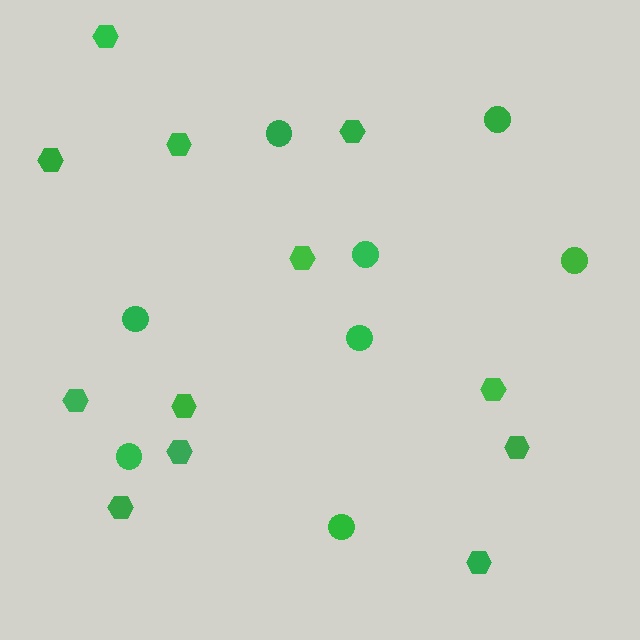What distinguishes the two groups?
There are 2 groups: one group of hexagons (12) and one group of circles (8).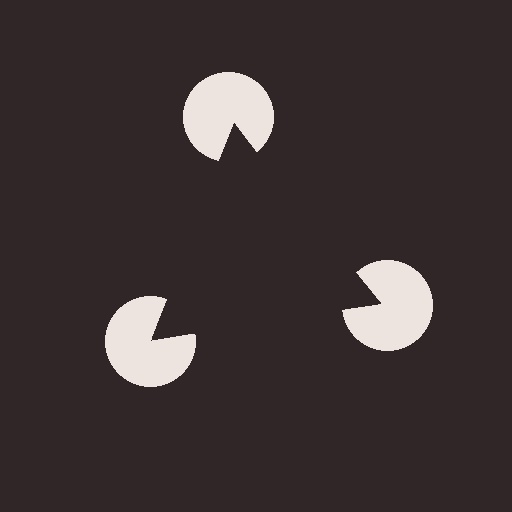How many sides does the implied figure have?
3 sides.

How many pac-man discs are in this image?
There are 3 — one at each vertex of the illusory triangle.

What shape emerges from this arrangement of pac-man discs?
An illusory triangle — its edges are inferred from the aligned wedge cuts in the pac-man discs, not physically drawn.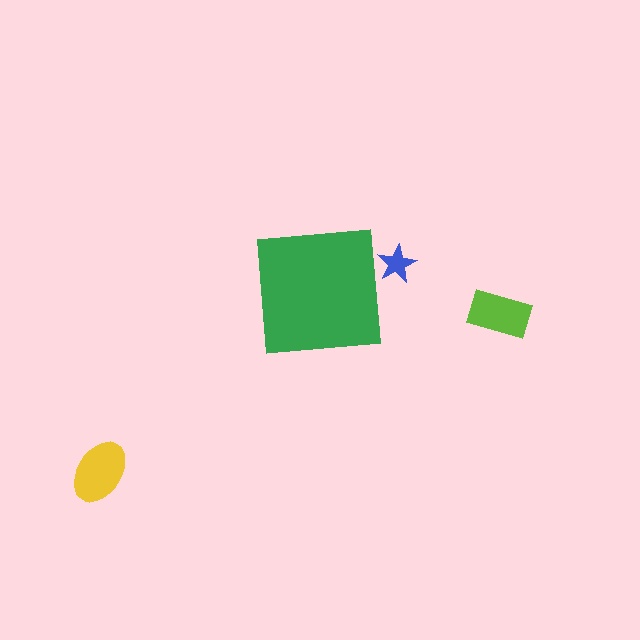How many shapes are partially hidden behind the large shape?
1 shape is partially hidden.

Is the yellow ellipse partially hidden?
No, the yellow ellipse is fully visible.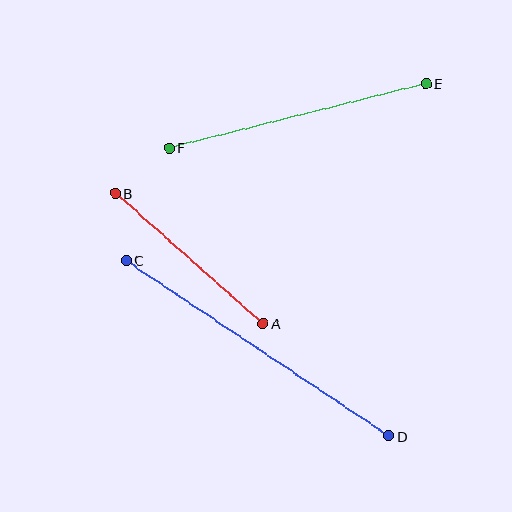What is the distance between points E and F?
The distance is approximately 264 pixels.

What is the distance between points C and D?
The distance is approximately 316 pixels.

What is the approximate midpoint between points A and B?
The midpoint is at approximately (189, 259) pixels.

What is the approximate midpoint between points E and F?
The midpoint is at approximately (298, 116) pixels.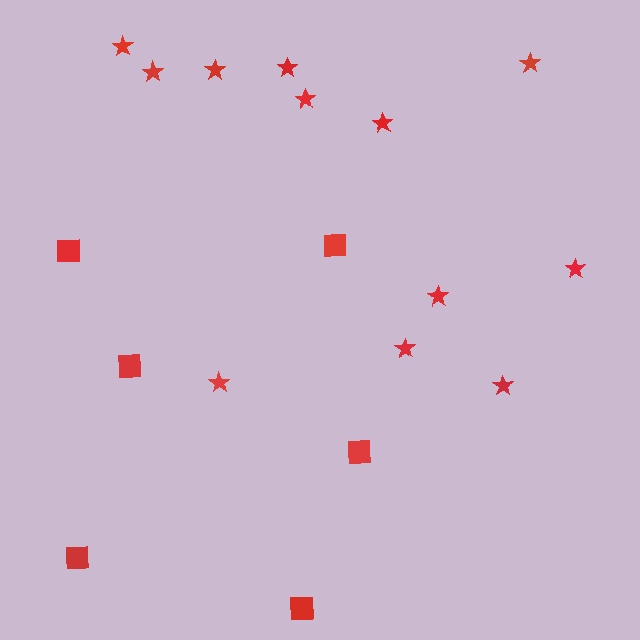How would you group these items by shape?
There are 2 groups: one group of stars (12) and one group of squares (6).